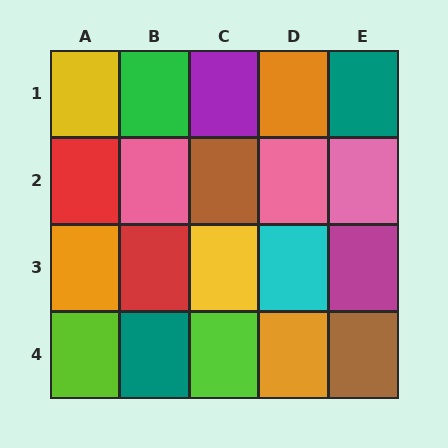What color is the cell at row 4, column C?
Lime.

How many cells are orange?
3 cells are orange.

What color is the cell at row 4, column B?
Teal.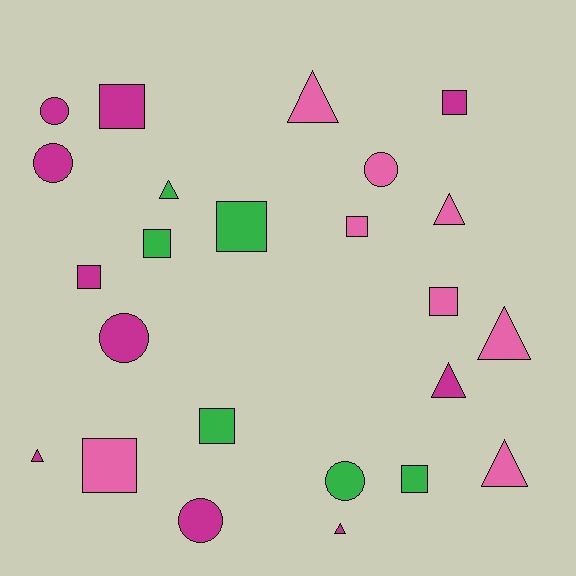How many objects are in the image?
There are 24 objects.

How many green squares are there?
There are 4 green squares.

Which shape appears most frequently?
Square, with 10 objects.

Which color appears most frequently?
Magenta, with 10 objects.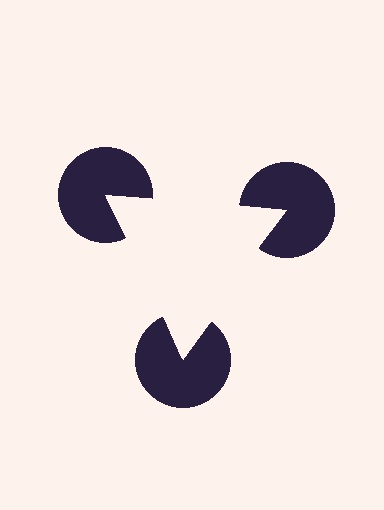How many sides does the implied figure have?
3 sides.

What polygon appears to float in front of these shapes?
An illusory triangle — its edges are inferred from the aligned wedge cuts in the pac-man discs, not physically drawn.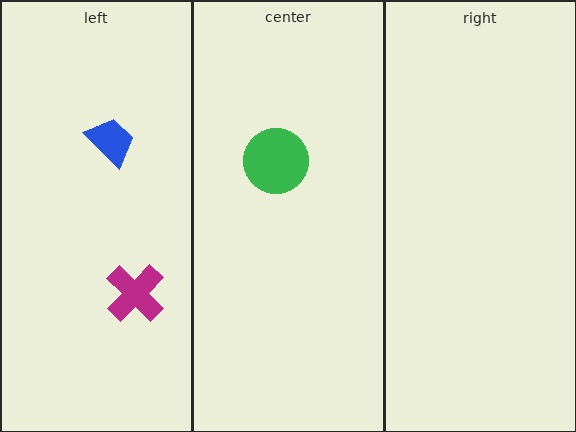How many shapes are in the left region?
2.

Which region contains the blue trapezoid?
The left region.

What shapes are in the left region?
The blue trapezoid, the magenta cross.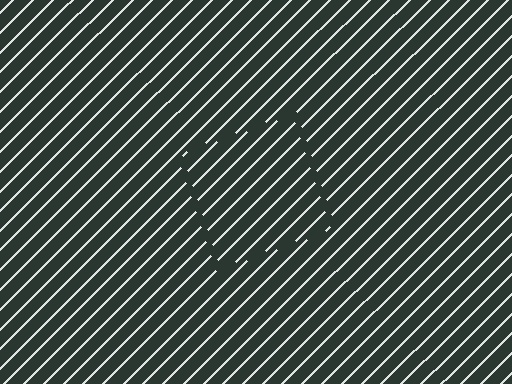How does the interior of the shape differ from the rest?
The interior of the shape contains the same grating, shifted by half a period — the contour is defined by the phase discontinuity where line-ends from the inner and outer gratings abut.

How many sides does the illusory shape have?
4 sides — the line-ends trace a square.